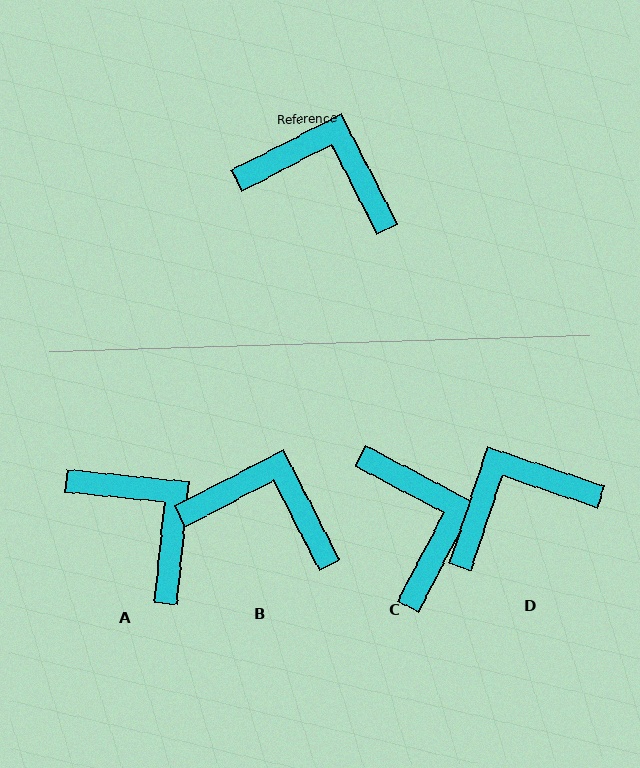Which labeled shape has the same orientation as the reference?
B.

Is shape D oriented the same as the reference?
No, it is off by about 44 degrees.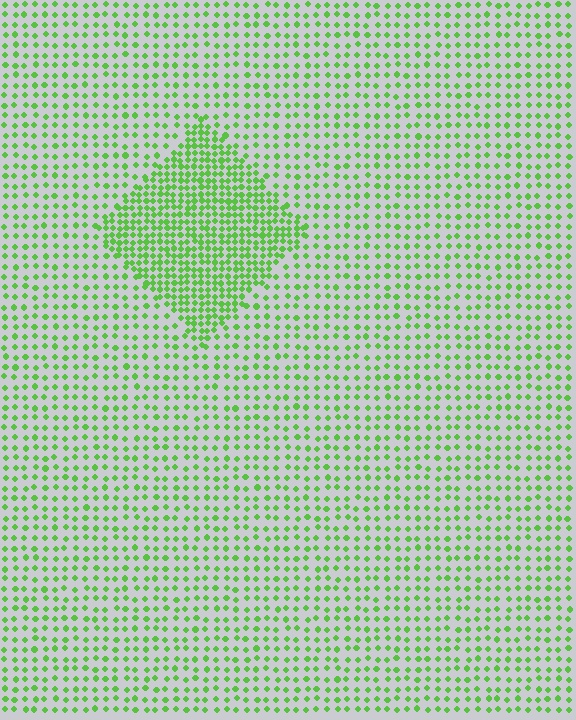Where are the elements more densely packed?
The elements are more densely packed inside the diamond boundary.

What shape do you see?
I see a diamond.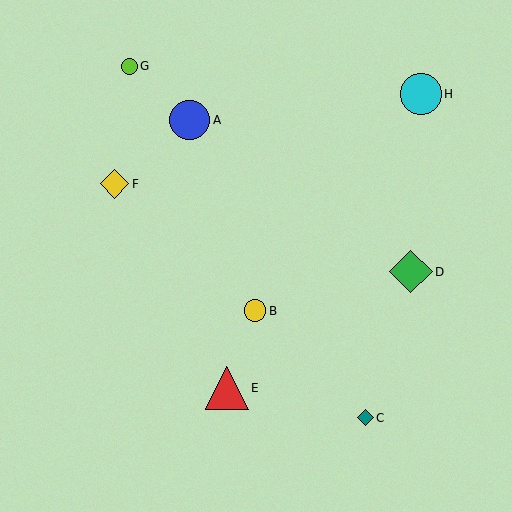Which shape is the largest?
The red triangle (labeled E) is the largest.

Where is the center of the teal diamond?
The center of the teal diamond is at (366, 418).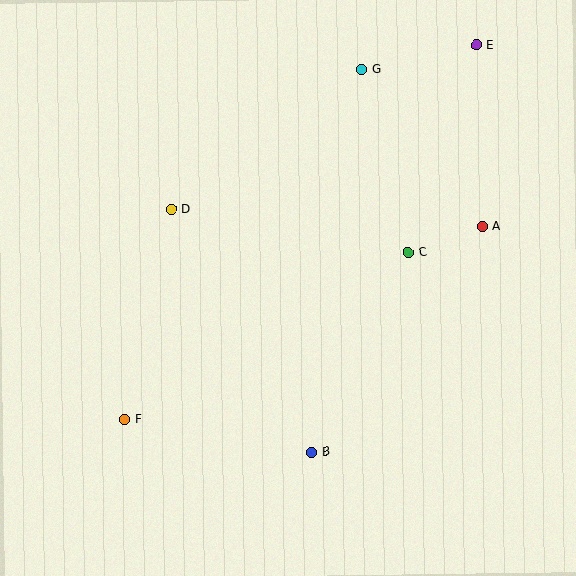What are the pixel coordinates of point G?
Point G is at (362, 69).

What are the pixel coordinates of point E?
Point E is at (476, 45).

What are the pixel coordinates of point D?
Point D is at (171, 209).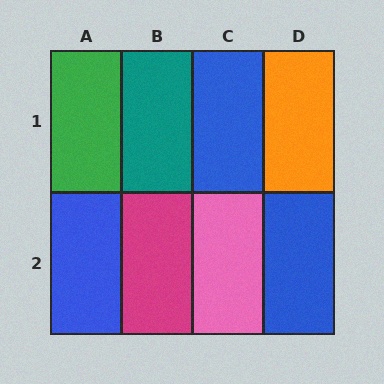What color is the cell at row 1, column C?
Blue.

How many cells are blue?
3 cells are blue.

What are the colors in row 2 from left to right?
Blue, magenta, pink, blue.